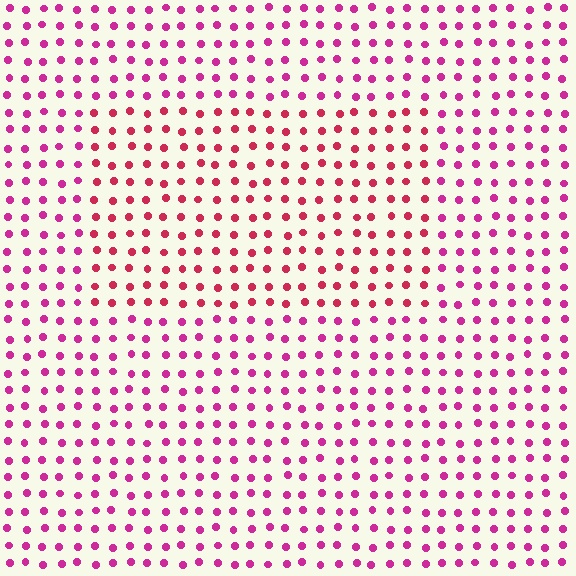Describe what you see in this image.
The image is filled with small magenta elements in a uniform arrangement. A rectangle-shaped region is visible where the elements are tinted to a slightly different hue, forming a subtle color boundary.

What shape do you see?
I see a rectangle.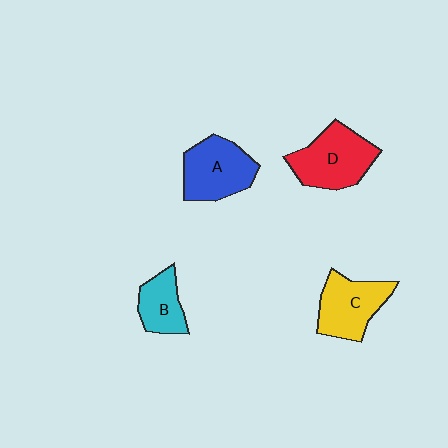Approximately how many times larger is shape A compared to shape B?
Approximately 1.5 times.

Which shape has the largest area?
Shape D (red).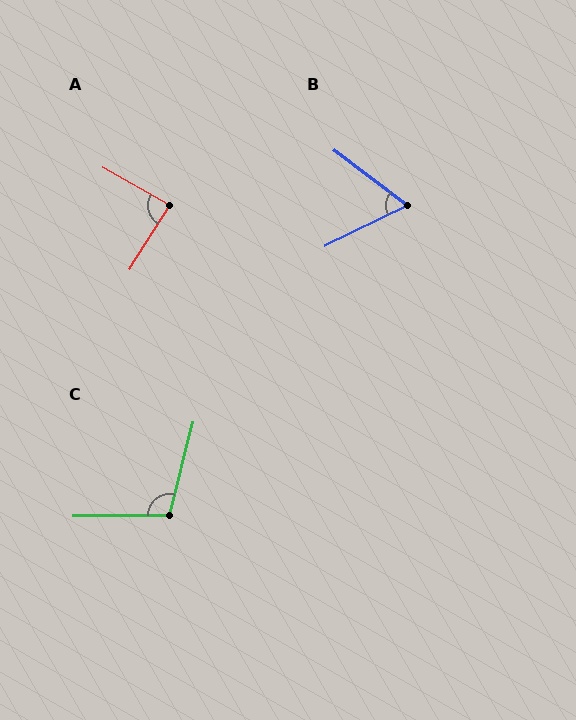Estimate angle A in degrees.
Approximately 88 degrees.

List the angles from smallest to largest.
B (63°), A (88°), C (105°).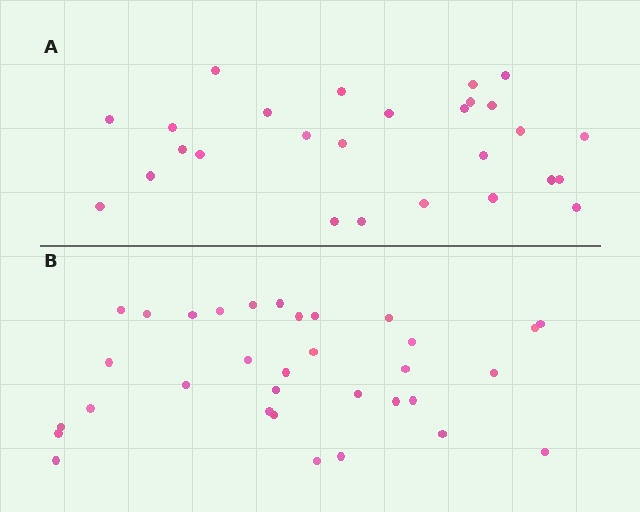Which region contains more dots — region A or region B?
Region B (the bottom region) has more dots.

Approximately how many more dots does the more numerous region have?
Region B has about 6 more dots than region A.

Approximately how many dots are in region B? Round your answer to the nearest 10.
About 30 dots. (The exact count is 33, which rounds to 30.)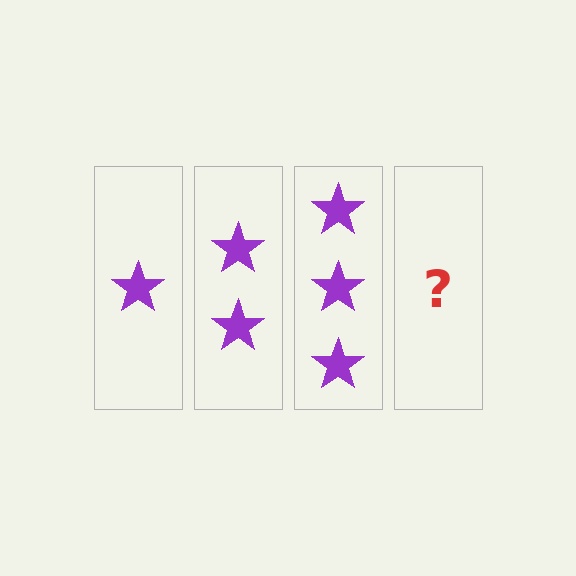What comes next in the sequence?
The next element should be 4 stars.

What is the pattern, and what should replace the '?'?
The pattern is that each step adds one more star. The '?' should be 4 stars.